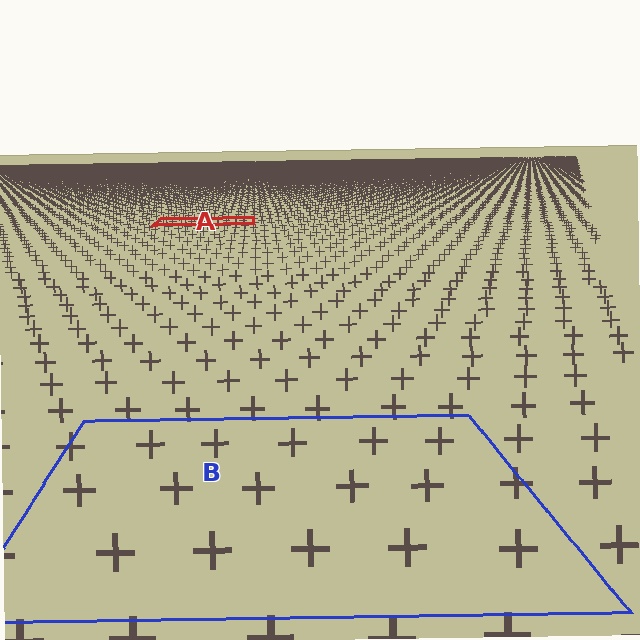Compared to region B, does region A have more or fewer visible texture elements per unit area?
Region A has more texture elements per unit area — they are packed more densely because it is farther away.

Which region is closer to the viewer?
Region B is closer. The texture elements there are larger and more spread out.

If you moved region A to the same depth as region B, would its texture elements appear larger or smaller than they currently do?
They would appear larger. At a closer depth, the same texture elements are projected at a bigger on-screen size.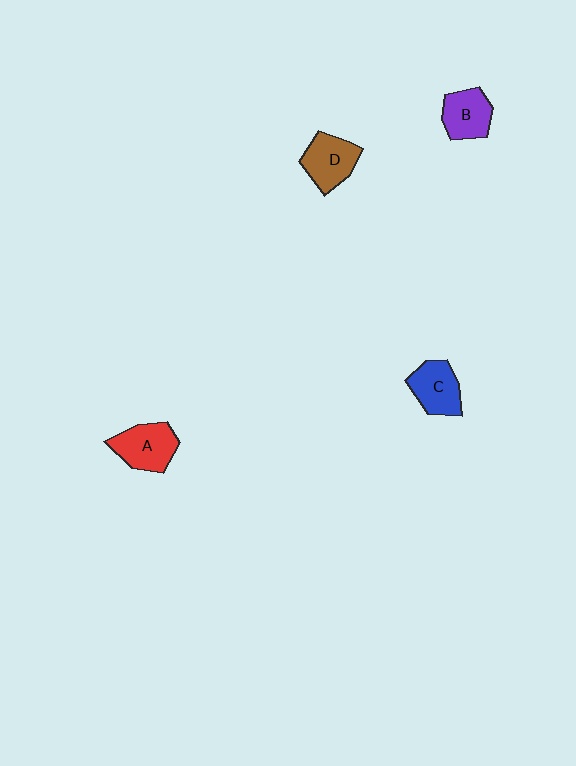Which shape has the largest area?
Shape A (red).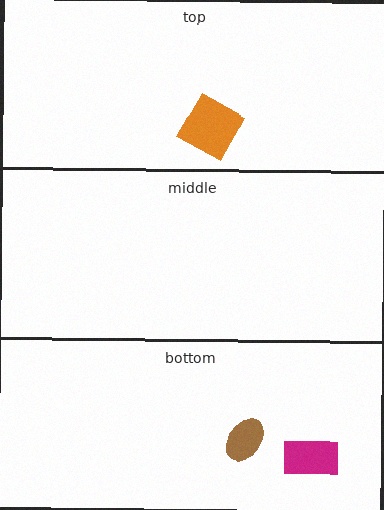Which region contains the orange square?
The top region.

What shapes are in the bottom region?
The brown ellipse, the magenta rectangle.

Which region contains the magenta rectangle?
The bottom region.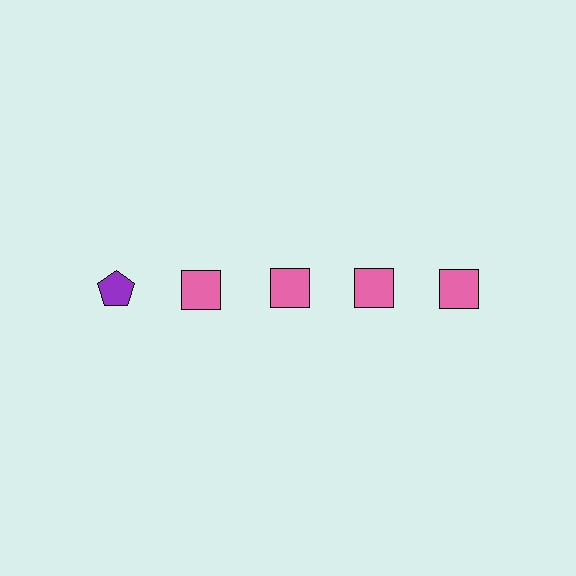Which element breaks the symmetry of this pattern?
The purple pentagon in the top row, leftmost column breaks the symmetry. All other shapes are pink squares.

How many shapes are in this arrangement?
There are 5 shapes arranged in a grid pattern.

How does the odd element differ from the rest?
It differs in both color (purple instead of pink) and shape (pentagon instead of square).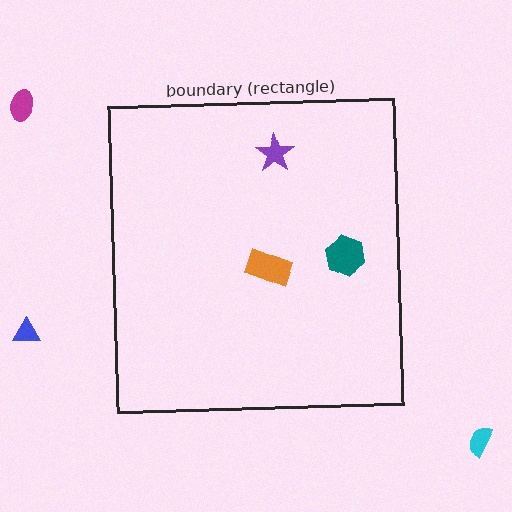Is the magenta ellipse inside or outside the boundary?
Outside.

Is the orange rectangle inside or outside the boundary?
Inside.